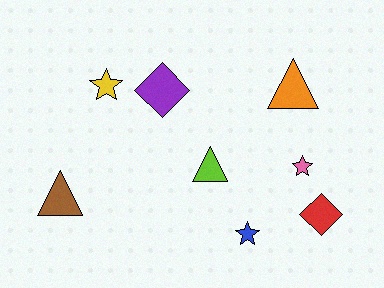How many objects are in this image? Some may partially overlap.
There are 8 objects.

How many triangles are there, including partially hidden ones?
There are 3 triangles.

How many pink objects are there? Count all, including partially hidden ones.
There is 1 pink object.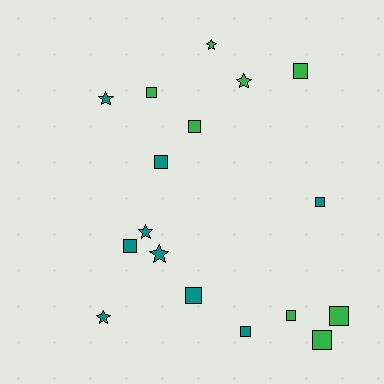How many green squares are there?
There are 6 green squares.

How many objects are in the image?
There are 17 objects.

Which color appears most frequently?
Teal, with 9 objects.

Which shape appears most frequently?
Square, with 11 objects.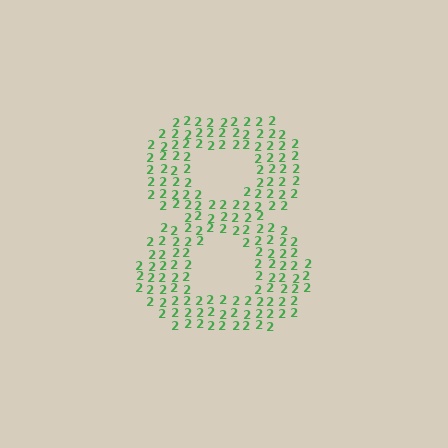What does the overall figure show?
The overall figure shows the digit 8.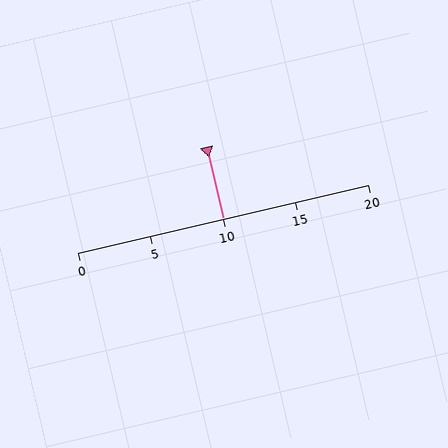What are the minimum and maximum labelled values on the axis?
The axis runs from 0 to 20.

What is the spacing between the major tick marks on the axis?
The major ticks are spaced 5 apart.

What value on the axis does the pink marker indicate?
The marker indicates approximately 10.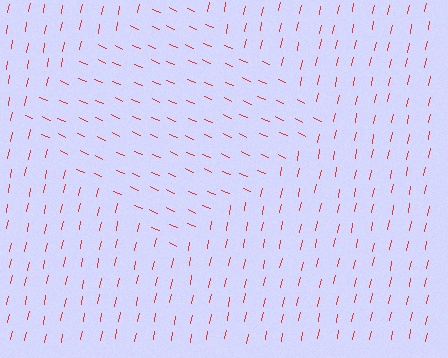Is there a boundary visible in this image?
Yes, there is a texture boundary formed by a change in line orientation.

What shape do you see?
I see a diamond.